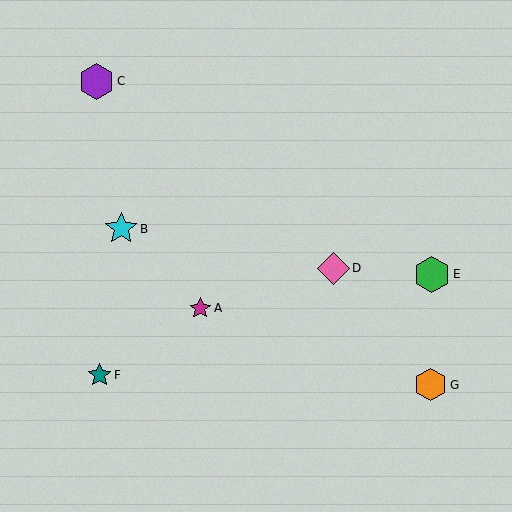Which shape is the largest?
The green hexagon (labeled E) is the largest.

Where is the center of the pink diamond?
The center of the pink diamond is at (333, 268).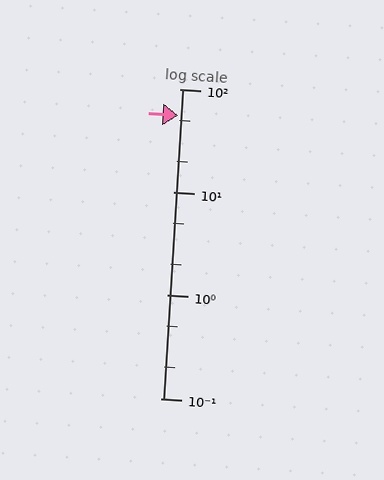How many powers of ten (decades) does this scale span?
The scale spans 3 decades, from 0.1 to 100.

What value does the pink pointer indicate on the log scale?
The pointer indicates approximately 55.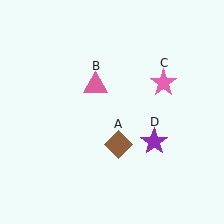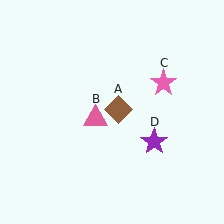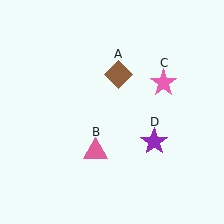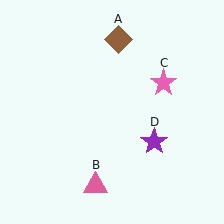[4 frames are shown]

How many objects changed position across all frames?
2 objects changed position: brown diamond (object A), pink triangle (object B).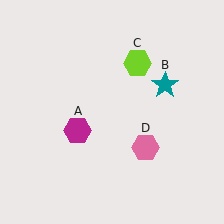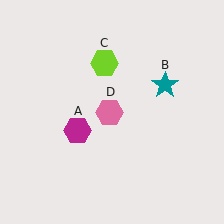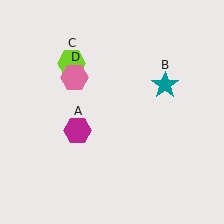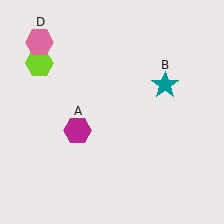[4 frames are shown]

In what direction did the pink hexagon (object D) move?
The pink hexagon (object D) moved up and to the left.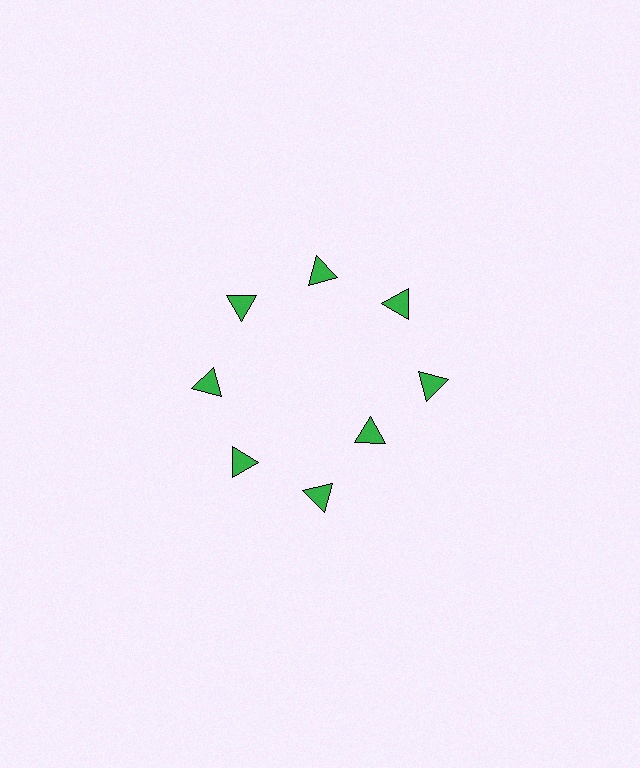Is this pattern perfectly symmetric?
No. The 8 green triangles are arranged in a ring, but one element near the 4 o'clock position is pulled inward toward the center, breaking the 8-fold rotational symmetry.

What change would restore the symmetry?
The symmetry would be restored by moving it outward, back onto the ring so that all 8 triangles sit at equal angles and equal distance from the center.